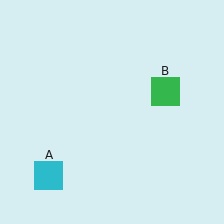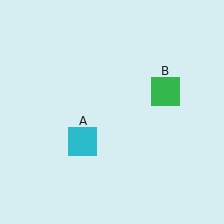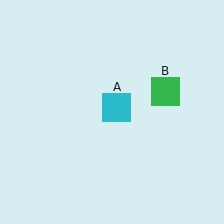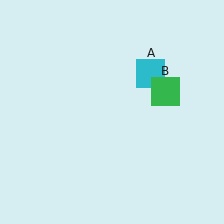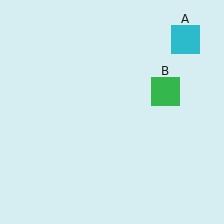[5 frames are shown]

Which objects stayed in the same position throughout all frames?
Green square (object B) remained stationary.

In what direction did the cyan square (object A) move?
The cyan square (object A) moved up and to the right.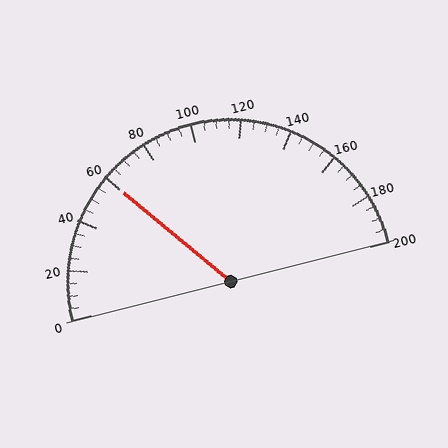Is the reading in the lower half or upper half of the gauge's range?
The reading is in the lower half of the range (0 to 200).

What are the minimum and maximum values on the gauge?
The gauge ranges from 0 to 200.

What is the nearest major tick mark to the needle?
The nearest major tick mark is 60.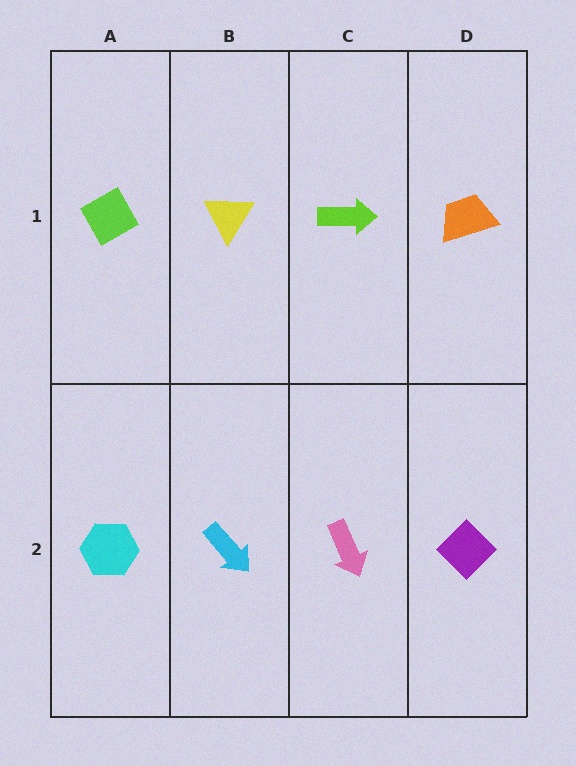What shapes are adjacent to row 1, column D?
A purple diamond (row 2, column D), a lime arrow (row 1, column C).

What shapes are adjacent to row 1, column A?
A cyan hexagon (row 2, column A), a yellow triangle (row 1, column B).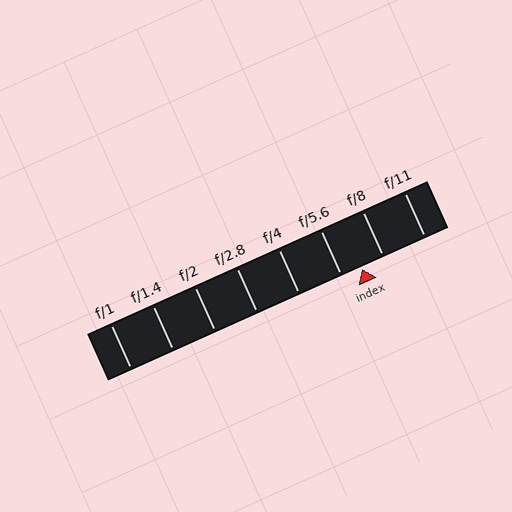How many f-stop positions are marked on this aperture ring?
There are 8 f-stop positions marked.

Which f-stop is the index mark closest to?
The index mark is closest to f/5.6.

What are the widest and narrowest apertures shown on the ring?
The widest aperture shown is f/1 and the narrowest is f/11.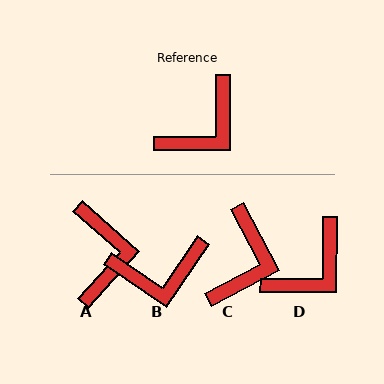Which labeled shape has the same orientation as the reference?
D.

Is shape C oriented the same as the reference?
No, it is off by about 28 degrees.